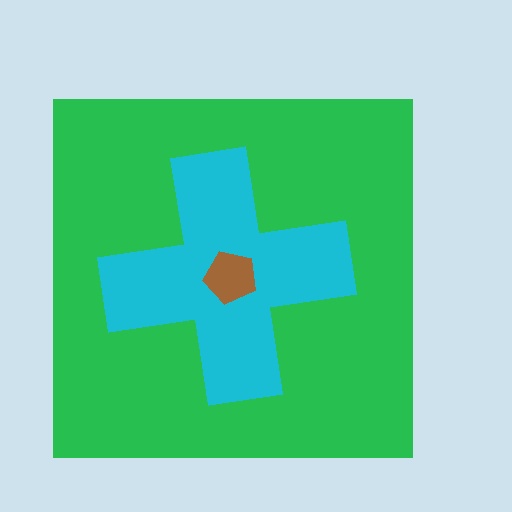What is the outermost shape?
The green square.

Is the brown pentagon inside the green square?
Yes.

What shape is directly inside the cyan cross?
The brown pentagon.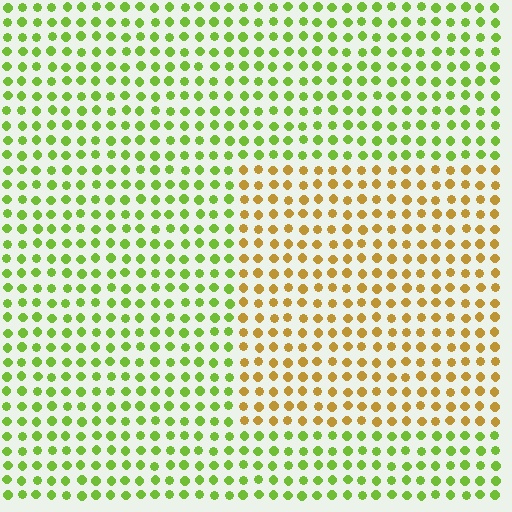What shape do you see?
I see a rectangle.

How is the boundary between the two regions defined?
The boundary is defined purely by a slight shift in hue (about 53 degrees). Spacing, size, and orientation are identical on both sides.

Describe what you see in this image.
The image is filled with small lime elements in a uniform arrangement. A rectangle-shaped region is visible where the elements are tinted to a slightly different hue, forming a subtle color boundary.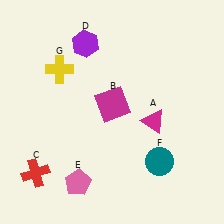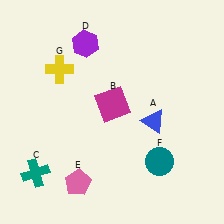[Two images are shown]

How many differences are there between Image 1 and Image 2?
There are 2 differences between the two images.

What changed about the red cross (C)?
In Image 1, C is red. In Image 2, it changed to teal.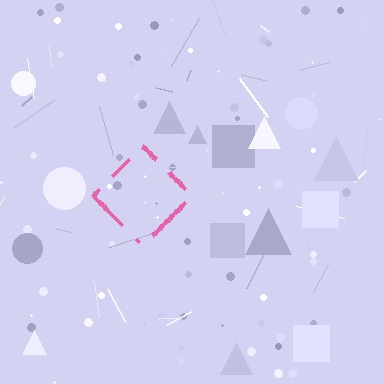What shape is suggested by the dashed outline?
The dashed outline suggests a diamond.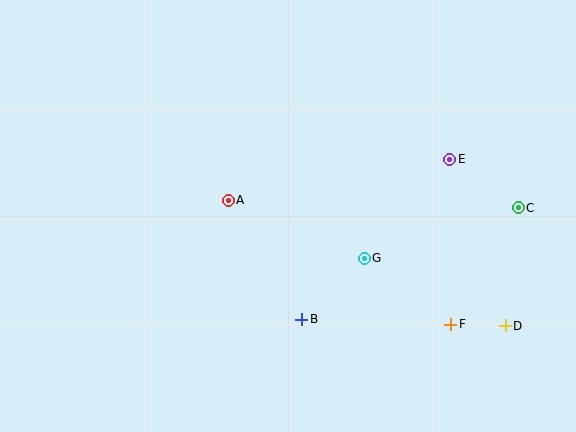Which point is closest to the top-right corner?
Point E is closest to the top-right corner.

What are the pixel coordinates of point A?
Point A is at (228, 200).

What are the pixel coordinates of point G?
Point G is at (364, 258).